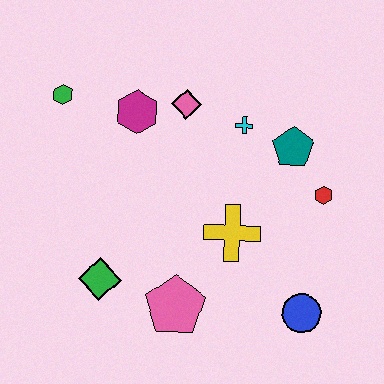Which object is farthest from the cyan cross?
The green diamond is farthest from the cyan cross.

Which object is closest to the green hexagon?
The magenta hexagon is closest to the green hexagon.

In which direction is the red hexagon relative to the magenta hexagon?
The red hexagon is to the right of the magenta hexagon.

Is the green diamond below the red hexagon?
Yes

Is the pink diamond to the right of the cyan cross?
No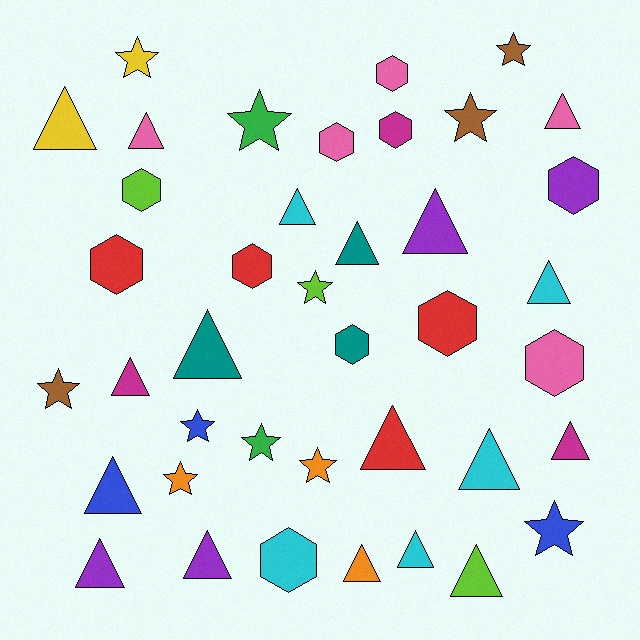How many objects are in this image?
There are 40 objects.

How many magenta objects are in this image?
There are 3 magenta objects.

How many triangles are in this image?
There are 18 triangles.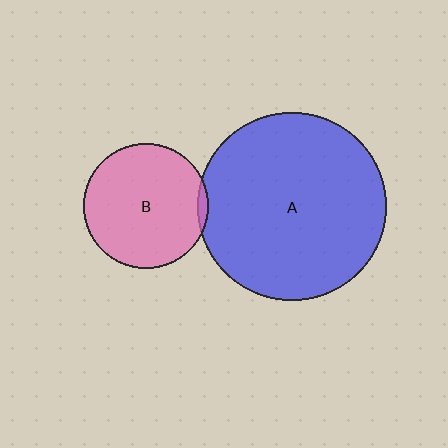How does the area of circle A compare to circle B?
Approximately 2.3 times.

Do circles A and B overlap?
Yes.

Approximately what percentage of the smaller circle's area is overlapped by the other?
Approximately 5%.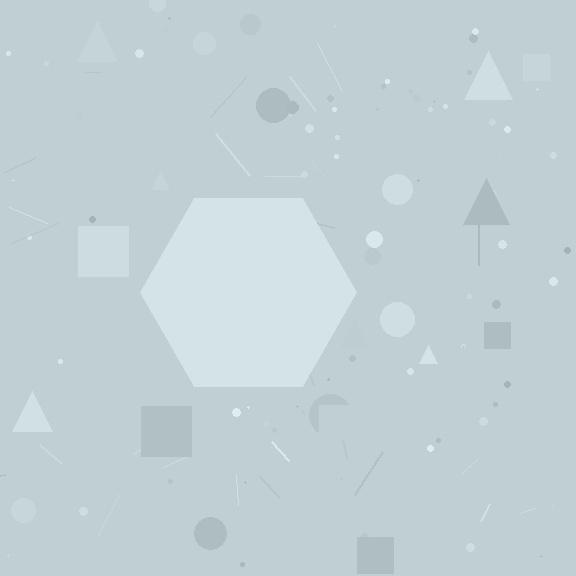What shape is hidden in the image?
A hexagon is hidden in the image.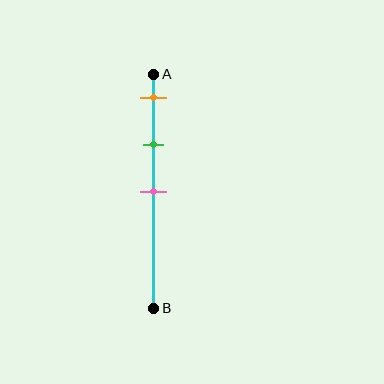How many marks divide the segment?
There are 3 marks dividing the segment.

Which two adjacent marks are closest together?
The orange and green marks are the closest adjacent pair.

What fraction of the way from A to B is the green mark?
The green mark is approximately 30% (0.3) of the way from A to B.